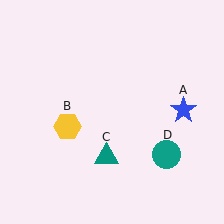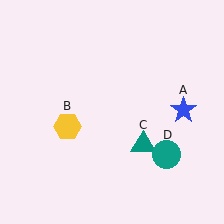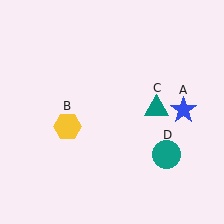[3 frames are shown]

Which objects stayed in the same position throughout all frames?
Blue star (object A) and yellow hexagon (object B) and teal circle (object D) remained stationary.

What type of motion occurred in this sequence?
The teal triangle (object C) rotated counterclockwise around the center of the scene.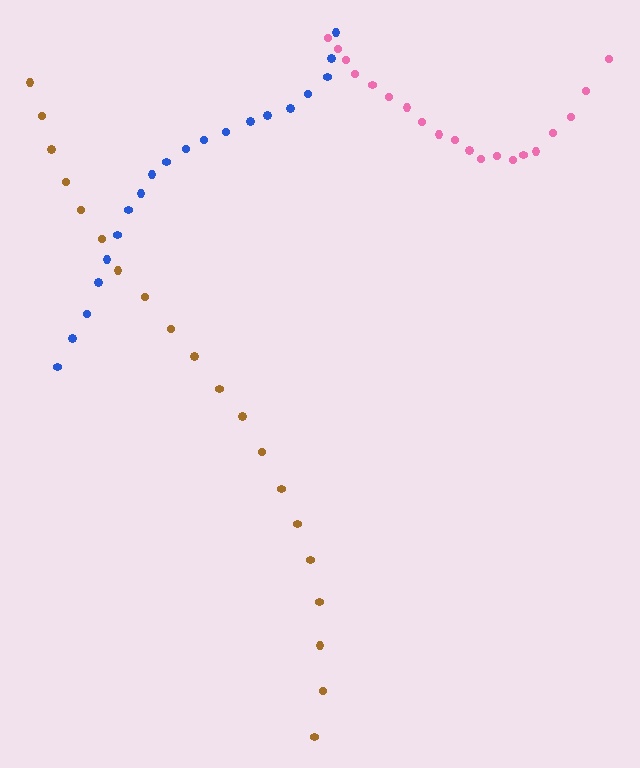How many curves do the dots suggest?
There are 3 distinct paths.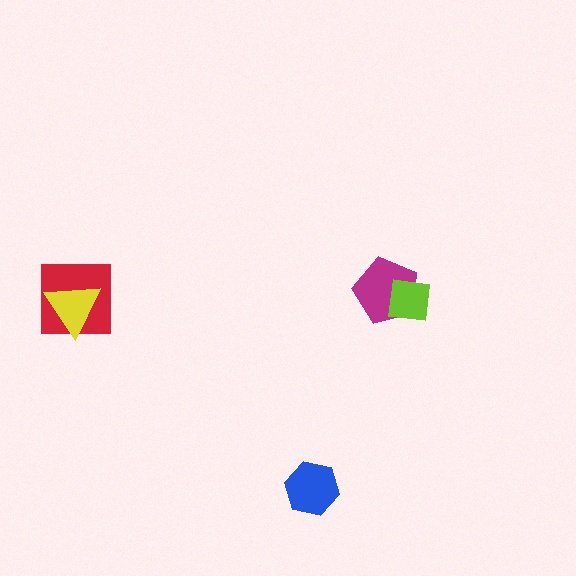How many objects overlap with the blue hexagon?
0 objects overlap with the blue hexagon.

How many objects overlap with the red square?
1 object overlaps with the red square.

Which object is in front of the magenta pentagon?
The lime square is in front of the magenta pentagon.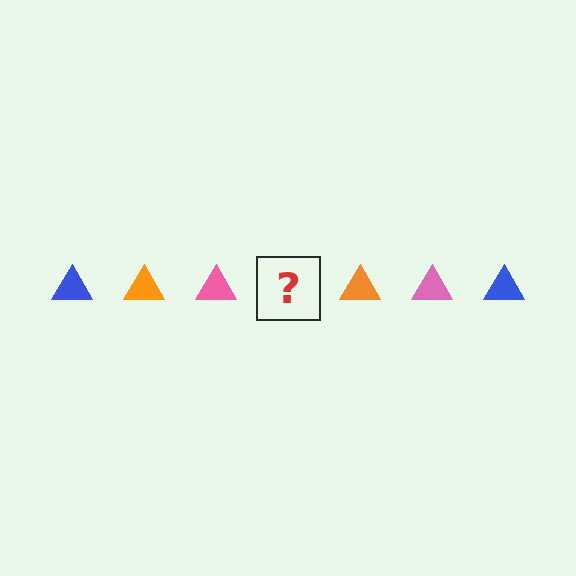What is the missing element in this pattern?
The missing element is a blue triangle.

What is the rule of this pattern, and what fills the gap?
The rule is that the pattern cycles through blue, orange, pink triangles. The gap should be filled with a blue triangle.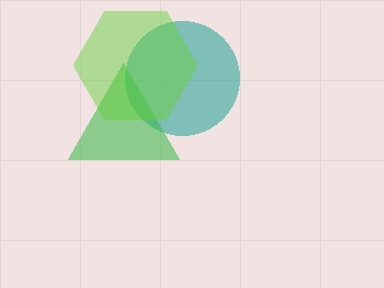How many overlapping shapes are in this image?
There are 3 overlapping shapes in the image.